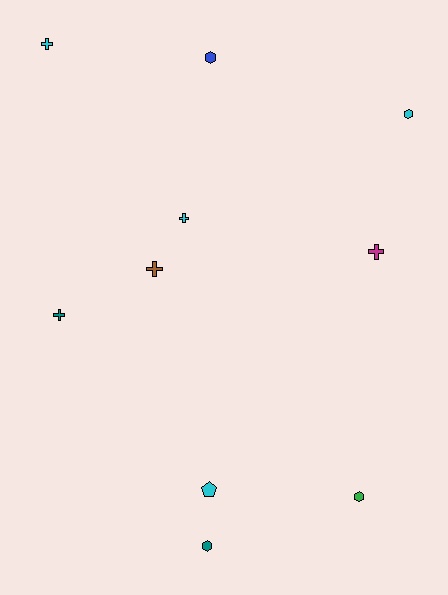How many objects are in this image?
There are 10 objects.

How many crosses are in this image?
There are 5 crosses.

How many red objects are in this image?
There are no red objects.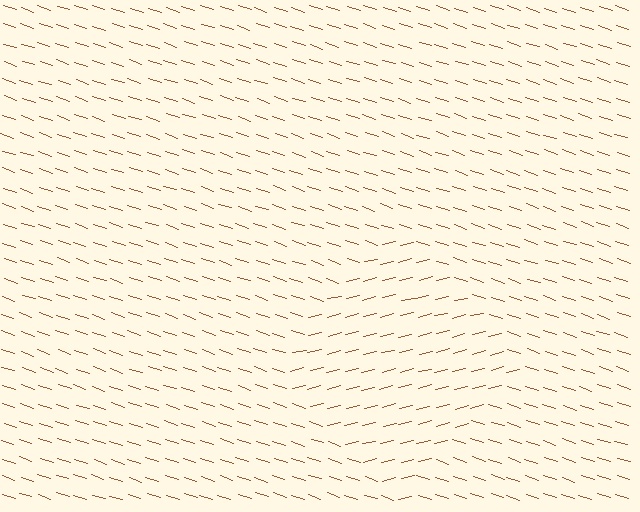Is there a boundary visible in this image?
Yes, there is a texture boundary formed by a change in line orientation.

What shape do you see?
I see a diamond.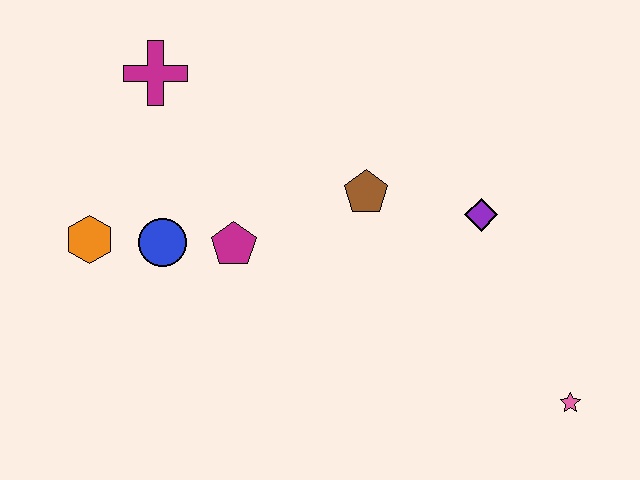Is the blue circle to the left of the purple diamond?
Yes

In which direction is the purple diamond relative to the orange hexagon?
The purple diamond is to the right of the orange hexagon.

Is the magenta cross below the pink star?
No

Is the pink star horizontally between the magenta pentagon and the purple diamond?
No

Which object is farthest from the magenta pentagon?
The pink star is farthest from the magenta pentagon.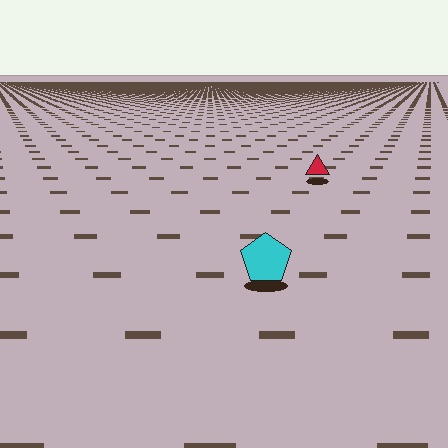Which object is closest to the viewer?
The cyan pentagon is closest. The texture marks near it are larger and more spread out.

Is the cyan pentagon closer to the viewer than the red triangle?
Yes. The cyan pentagon is closer — you can tell from the texture gradient: the ground texture is coarser near it.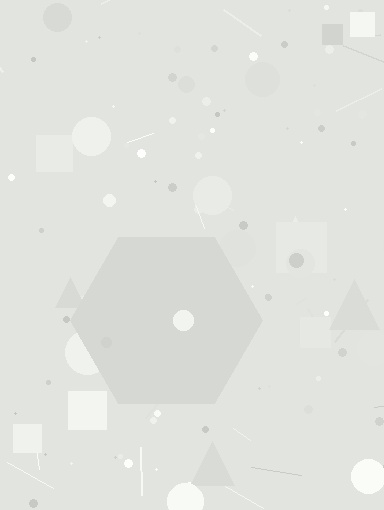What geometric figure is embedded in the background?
A hexagon is embedded in the background.